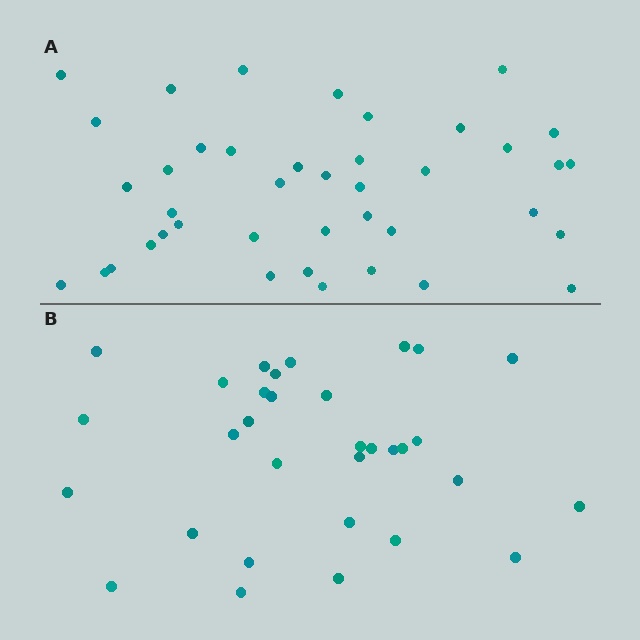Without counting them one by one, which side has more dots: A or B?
Region A (the top region) has more dots.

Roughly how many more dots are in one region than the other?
Region A has roughly 8 or so more dots than region B.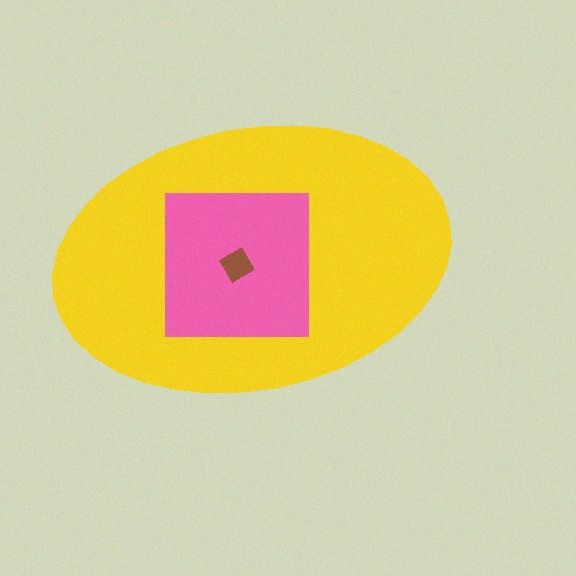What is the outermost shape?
The yellow ellipse.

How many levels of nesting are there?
3.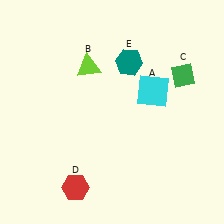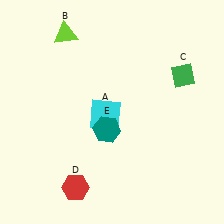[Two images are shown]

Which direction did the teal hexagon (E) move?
The teal hexagon (E) moved down.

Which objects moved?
The objects that moved are: the cyan square (A), the lime triangle (B), the teal hexagon (E).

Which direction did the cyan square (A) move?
The cyan square (A) moved left.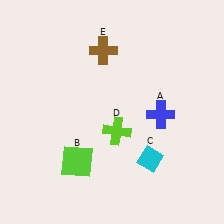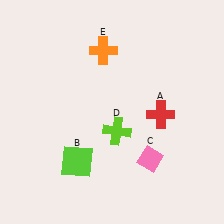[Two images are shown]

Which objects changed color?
A changed from blue to red. C changed from cyan to pink. E changed from brown to orange.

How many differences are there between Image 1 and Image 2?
There are 3 differences between the two images.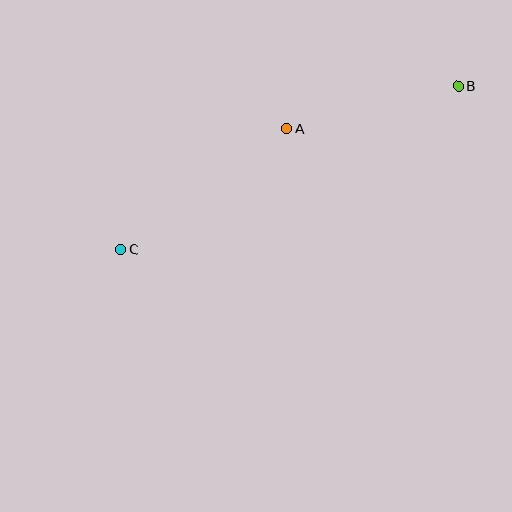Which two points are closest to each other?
Points A and B are closest to each other.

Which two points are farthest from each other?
Points B and C are farthest from each other.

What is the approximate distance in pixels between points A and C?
The distance between A and C is approximately 205 pixels.